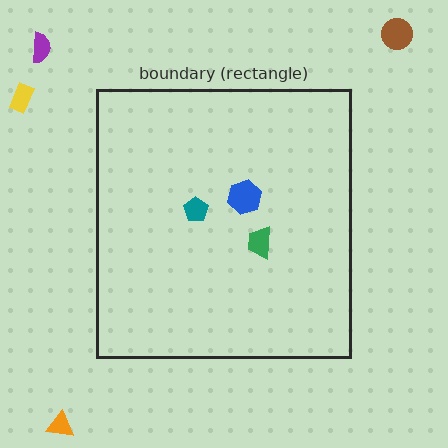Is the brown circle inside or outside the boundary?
Outside.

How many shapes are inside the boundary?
3 inside, 4 outside.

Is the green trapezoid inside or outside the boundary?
Inside.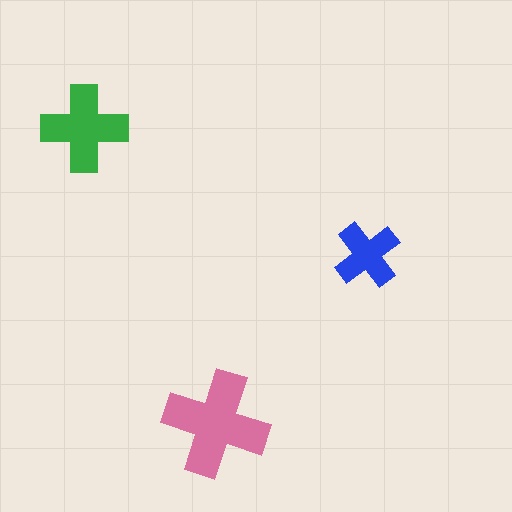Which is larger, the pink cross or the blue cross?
The pink one.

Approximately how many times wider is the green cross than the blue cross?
About 1.5 times wider.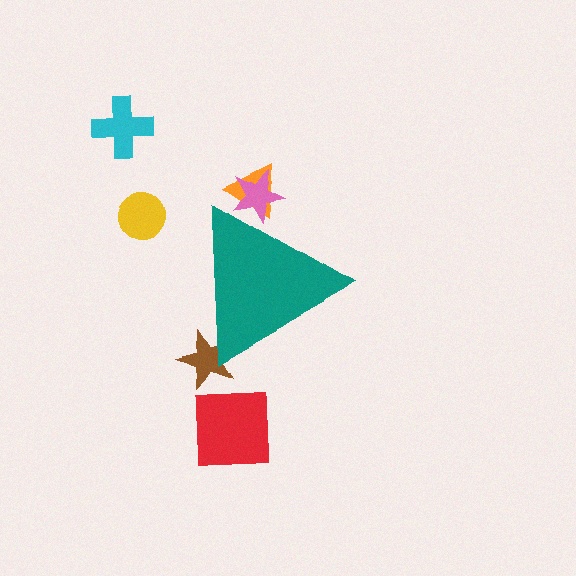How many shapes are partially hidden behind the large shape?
3 shapes are partially hidden.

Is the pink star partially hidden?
Yes, the pink star is partially hidden behind the teal triangle.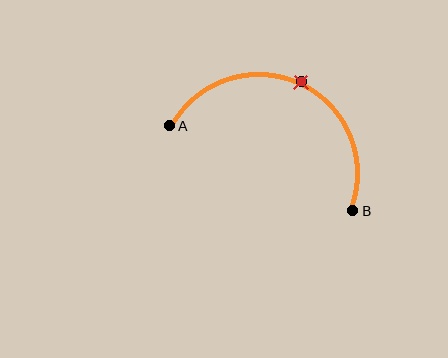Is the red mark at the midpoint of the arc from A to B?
Yes. The red mark lies on the arc at equal arc-length from both A and B — it is the arc midpoint.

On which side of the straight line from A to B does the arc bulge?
The arc bulges above the straight line connecting A and B.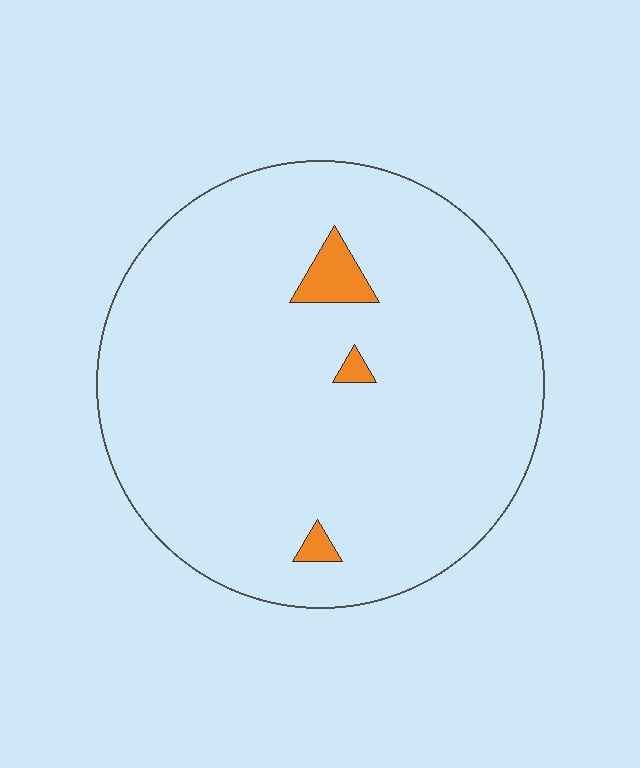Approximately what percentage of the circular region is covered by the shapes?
Approximately 5%.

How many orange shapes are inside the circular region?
3.